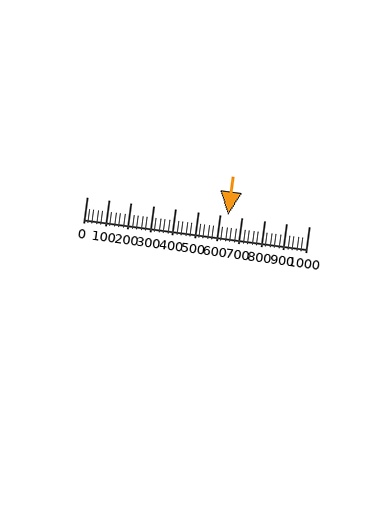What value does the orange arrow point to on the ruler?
The orange arrow points to approximately 637.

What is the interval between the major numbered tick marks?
The major tick marks are spaced 100 units apart.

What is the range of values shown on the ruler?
The ruler shows values from 0 to 1000.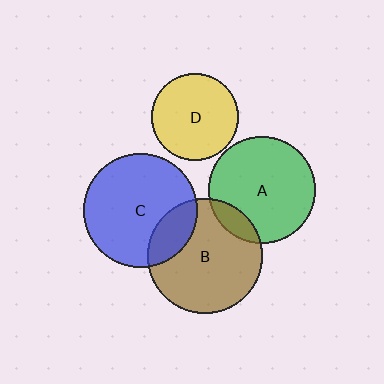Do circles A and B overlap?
Yes.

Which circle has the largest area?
Circle B (brown).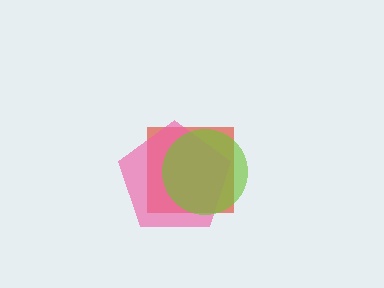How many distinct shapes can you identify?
There are 3 distinct shapes: a red square, a pink pentagon, a lime circle.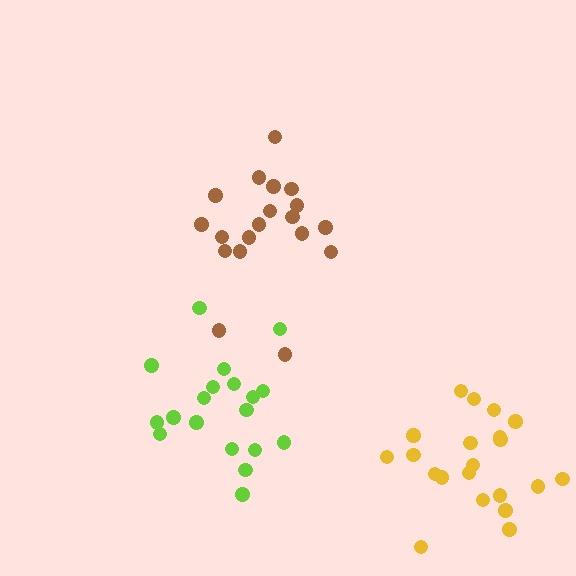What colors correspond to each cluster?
The clusters are colored: brown, lime, yellow.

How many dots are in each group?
Group 1: 19 dots, Group 2: 19 dots, Group 3: 21 dots (59 total).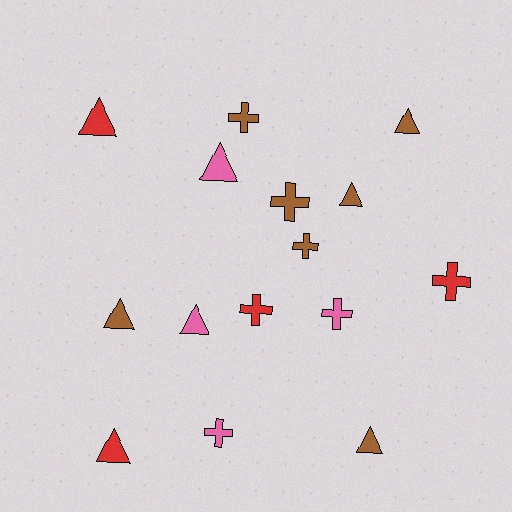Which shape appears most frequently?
Triangle, with 8 objects.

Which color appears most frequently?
Brown, with 7 objects.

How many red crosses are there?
There are 2 red crosses.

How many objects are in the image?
There are 15 objects.